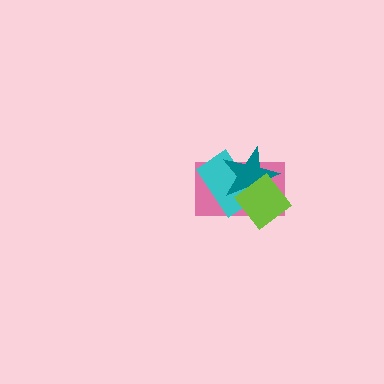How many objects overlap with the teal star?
3 objects overlap with the teal star.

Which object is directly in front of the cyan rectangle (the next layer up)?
The teal star is directly in front of the cyan rectangle.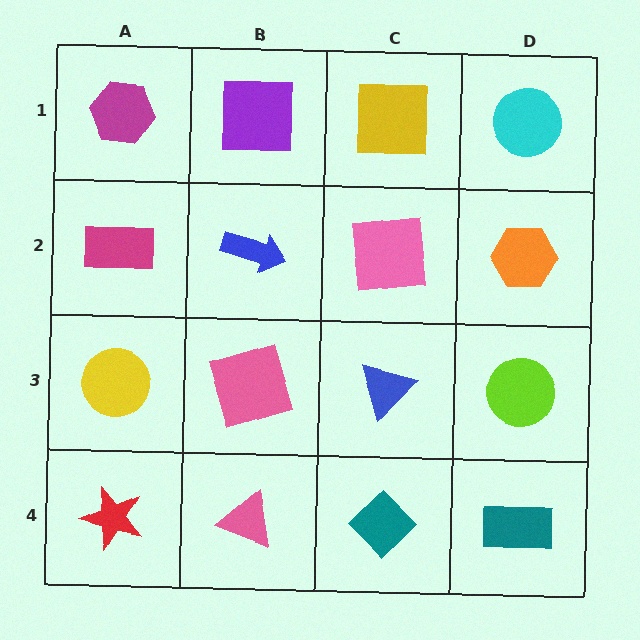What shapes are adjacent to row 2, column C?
A yellow square (row 1, column C), a blue triangle (row 3, column C), a blue arrow (row 2, column B), an orange hexagon (row 2, column D).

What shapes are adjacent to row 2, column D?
A cyan circle (row 1, column D), a lime circle (row 3, column D), a pink square (row 2, column C).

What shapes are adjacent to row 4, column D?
A lime circle (row 3, column D), a teal diamond (row 4, column C).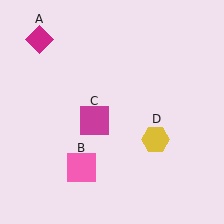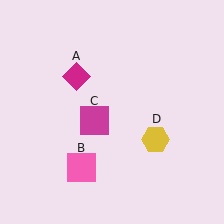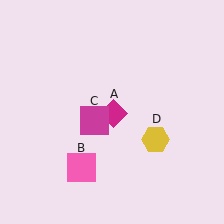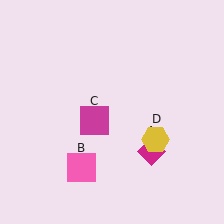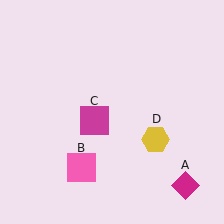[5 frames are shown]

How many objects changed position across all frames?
1 object changed position: magenta diamond (object A).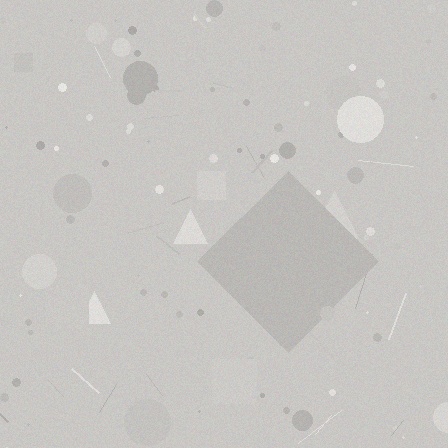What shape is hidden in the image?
A diamond is hidden in the image.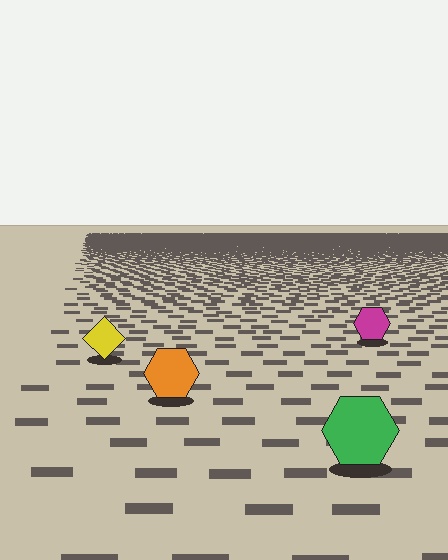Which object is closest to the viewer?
The green hexagon is closest. The texture marks near it are larger and more spread out.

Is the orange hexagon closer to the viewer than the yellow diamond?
Yes. The orange hexagon is closer — you can tell from the texture gradient: the ground texture is coarser near it.